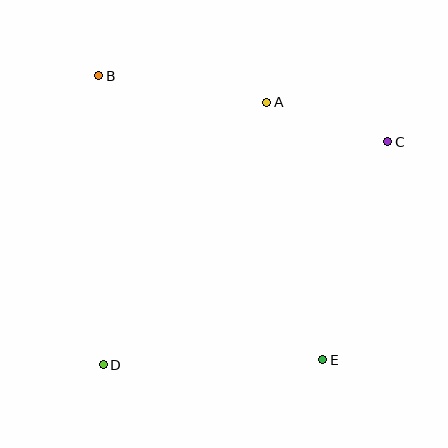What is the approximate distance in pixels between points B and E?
The distance between B and E is approximately 361 pixels.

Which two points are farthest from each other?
Points C and D are farthest from each other.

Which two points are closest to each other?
Points A and C are closest to each other.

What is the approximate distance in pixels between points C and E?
The distance between C and E is approximately 228 pixels.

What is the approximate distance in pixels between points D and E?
The distance between D and E is approximately 220 pixels.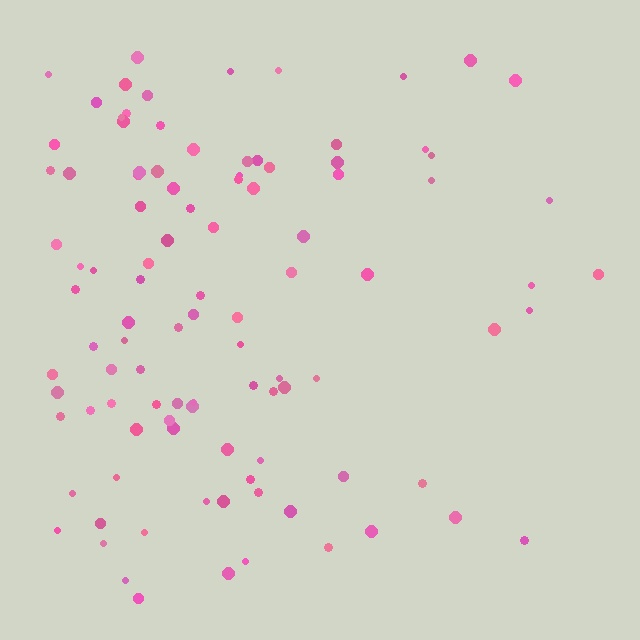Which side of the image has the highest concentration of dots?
The left.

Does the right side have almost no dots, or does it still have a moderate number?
Still a moderate number, just noticeably fewer than the left.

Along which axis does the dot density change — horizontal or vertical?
Horizontal.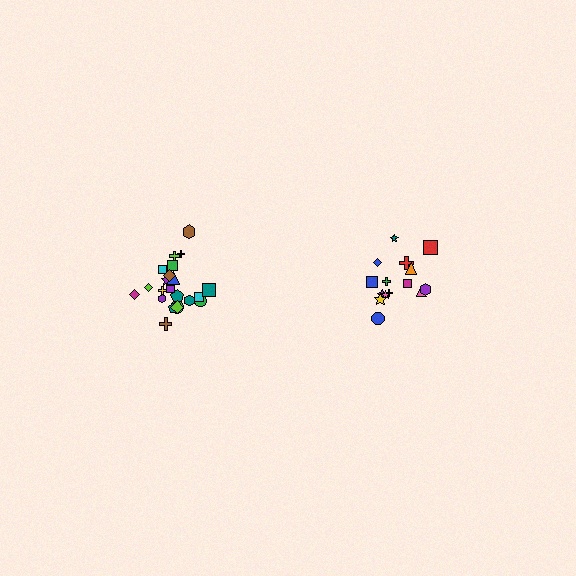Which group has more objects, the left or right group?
The left group.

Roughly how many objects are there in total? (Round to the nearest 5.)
Roughly 35 objects in total.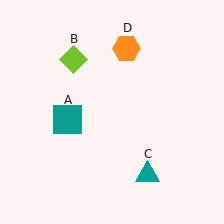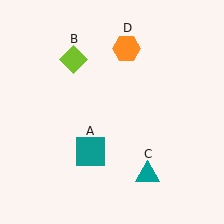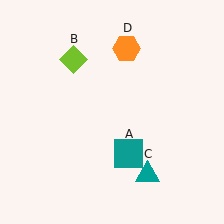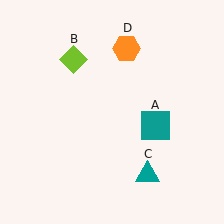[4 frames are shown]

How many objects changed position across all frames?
1 object changed position: teal square (object A).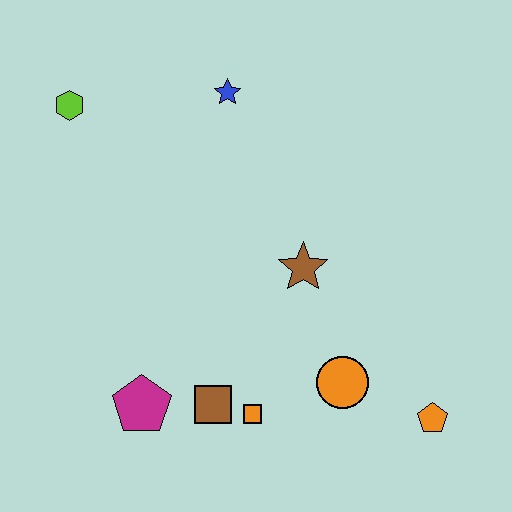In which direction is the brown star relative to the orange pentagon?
The brown star is above the orange pentagon.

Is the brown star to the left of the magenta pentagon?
No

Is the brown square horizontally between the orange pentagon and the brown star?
No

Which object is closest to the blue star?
The lime hexagon is closest to the blue star.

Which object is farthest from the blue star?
The orange pentagon is farthest from the blue star.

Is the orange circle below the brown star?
Yes